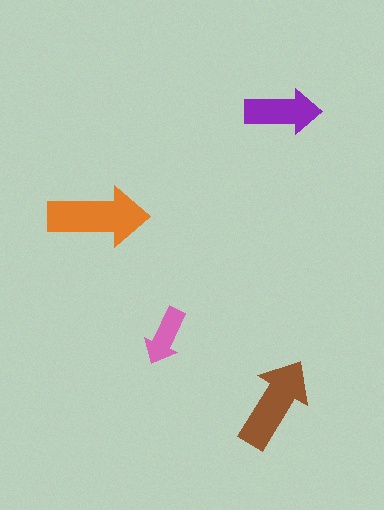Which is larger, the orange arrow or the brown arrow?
The orange one.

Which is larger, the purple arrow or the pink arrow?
The purple one.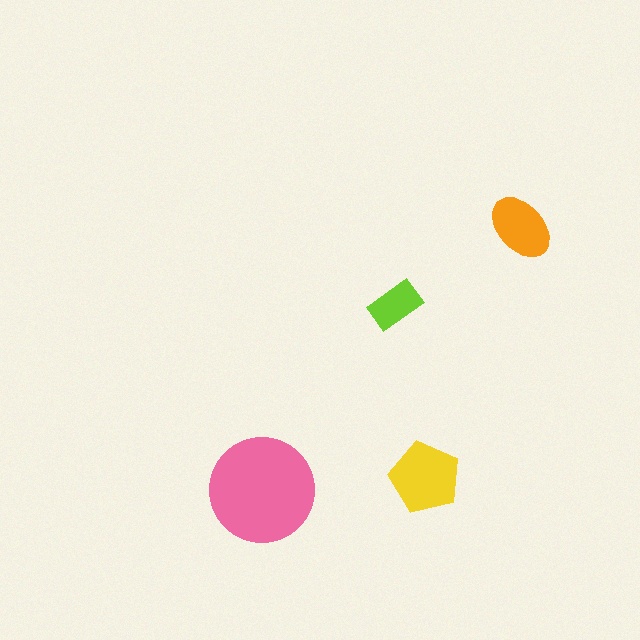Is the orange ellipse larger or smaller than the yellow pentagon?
Smaller.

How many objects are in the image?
There are 4 objects in the image.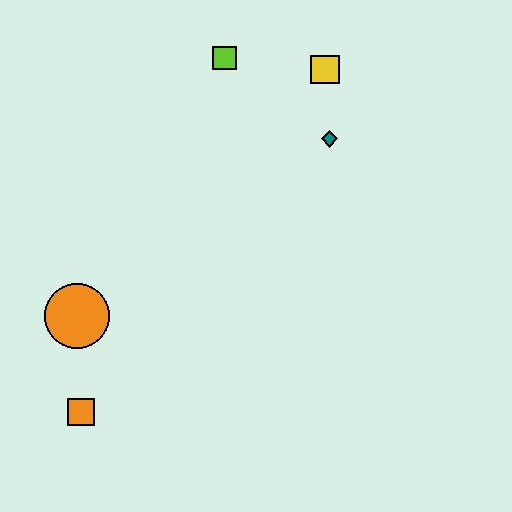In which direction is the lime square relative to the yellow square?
The lime square is to the left of the yellow square.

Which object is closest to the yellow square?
The teal diamond is closest to the yellow square.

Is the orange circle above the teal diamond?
No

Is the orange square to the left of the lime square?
Yes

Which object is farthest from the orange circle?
The yellow square is farthest from the orange circle.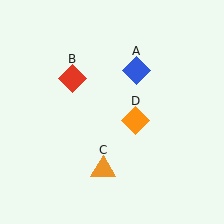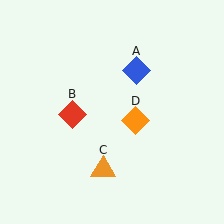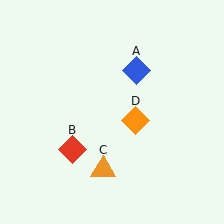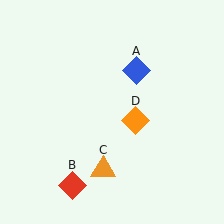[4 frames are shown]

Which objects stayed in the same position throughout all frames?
Blue diamond (object A) and orange triangle (object C) and orange diamond (object D) remained stationary.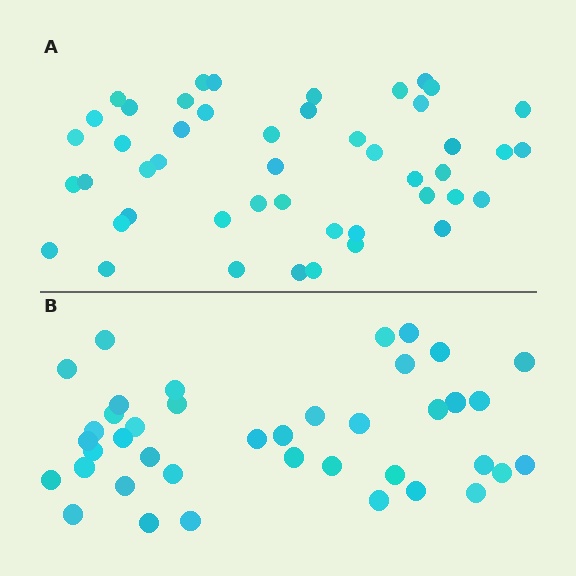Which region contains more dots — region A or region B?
Region A (the top region) has more dots.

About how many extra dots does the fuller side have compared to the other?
Region A has roughly 8 or so more dots than region B.